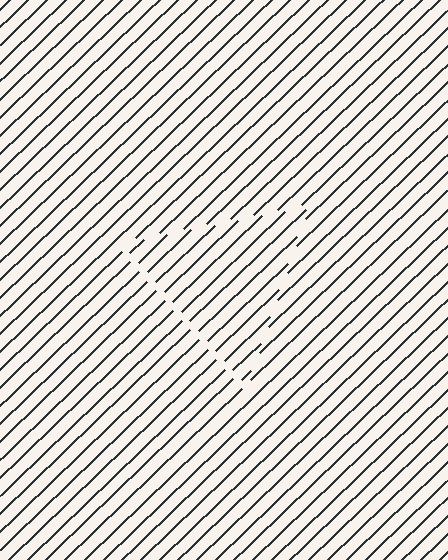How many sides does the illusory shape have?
3 sides — the line-ends trace a triangle.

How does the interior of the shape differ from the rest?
The interior of the shape contains the same grating, shifted by half a period — the contour is defined by the phase discontinuity where line-ends from the inner and outer gratings abut.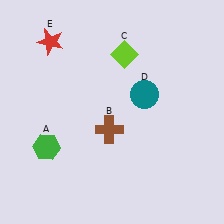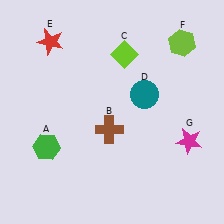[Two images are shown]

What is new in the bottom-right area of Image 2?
A magenta star (G) was added in the bottom-right area of Image 2.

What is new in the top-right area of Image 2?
A lime hexagon (F) was added in the top-right area of Image 2.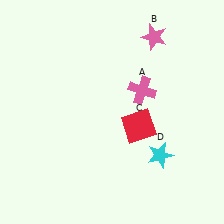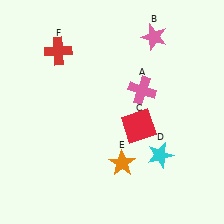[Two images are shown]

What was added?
An orange star (E), a red cross (F) were added in Image 2.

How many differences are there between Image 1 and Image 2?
There are 2 differences between the two images.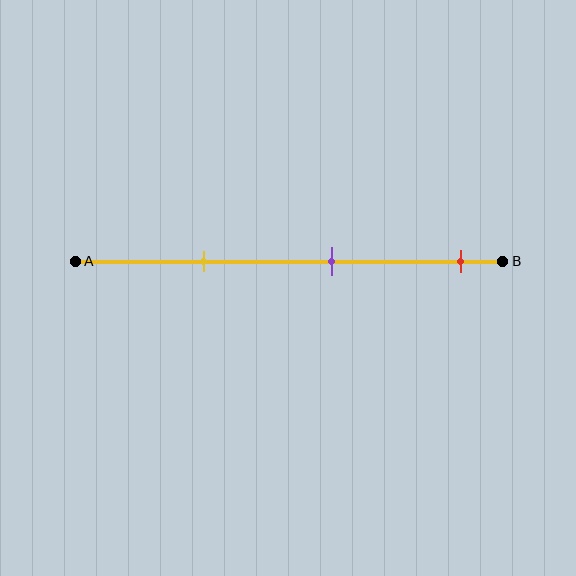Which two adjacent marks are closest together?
The yellow and purple marks are the closest adjacent pair.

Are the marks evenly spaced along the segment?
Yes, the marks are approximately evenly spaced.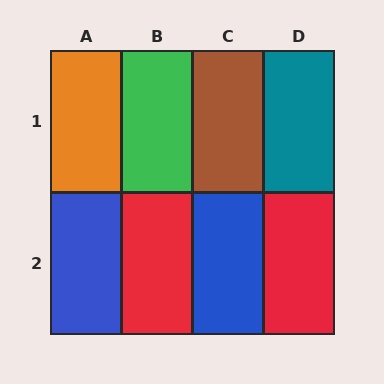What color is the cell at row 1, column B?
Green.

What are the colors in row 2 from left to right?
Blue, red, blue, red.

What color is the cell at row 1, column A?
Orange.